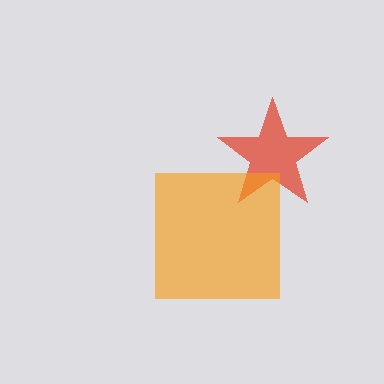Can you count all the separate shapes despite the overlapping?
Yes, there are 2 separate shapes.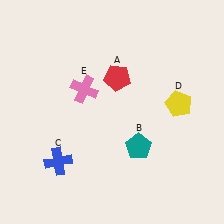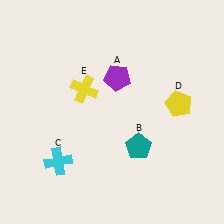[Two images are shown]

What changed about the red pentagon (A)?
In Image 1, A is red. In Image 2, it changed to purple.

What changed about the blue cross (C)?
In Image 1, C is blue. In Image 2, it changed to cyan.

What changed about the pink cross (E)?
In Image 1, E is pink. In Image 2, it changed to yellow.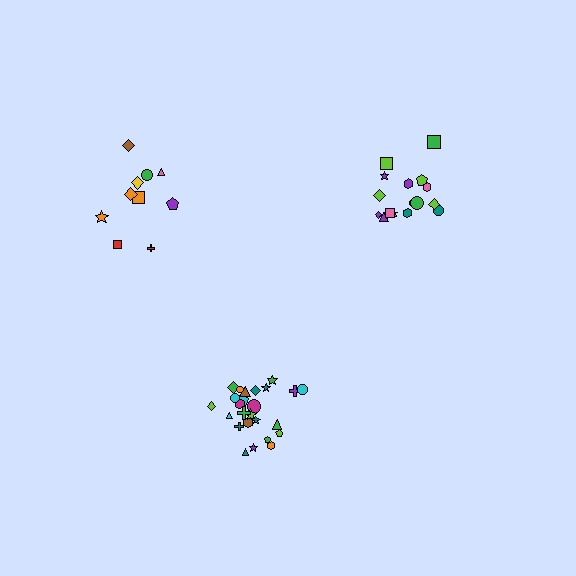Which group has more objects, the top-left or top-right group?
The top-right group.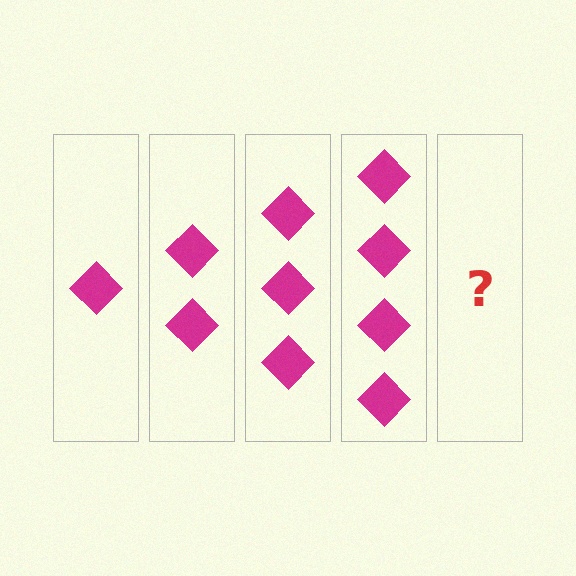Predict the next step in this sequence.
The next step is 5 diamonds.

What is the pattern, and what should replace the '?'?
The pattern is that each step adds one more diamond. The '?' should be 5 diamonds.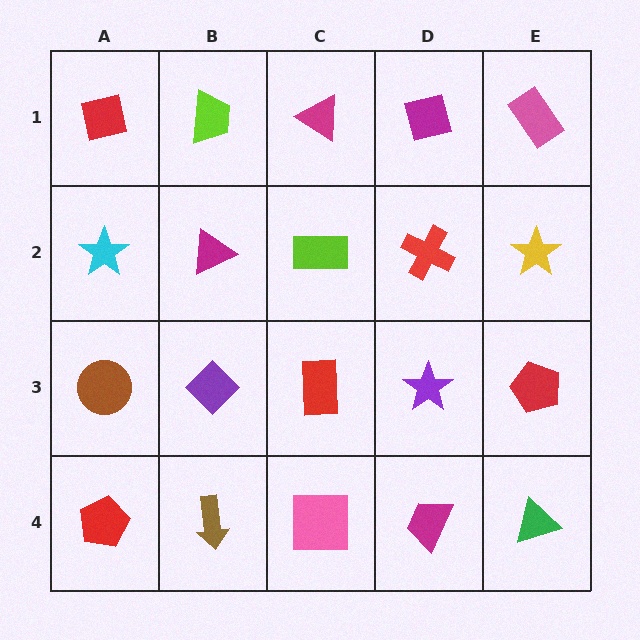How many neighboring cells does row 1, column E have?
2.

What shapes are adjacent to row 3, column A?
A cyan star (row 2, column A), a red pentagon (row 4, column A), a purple diamond (row 3, column B).